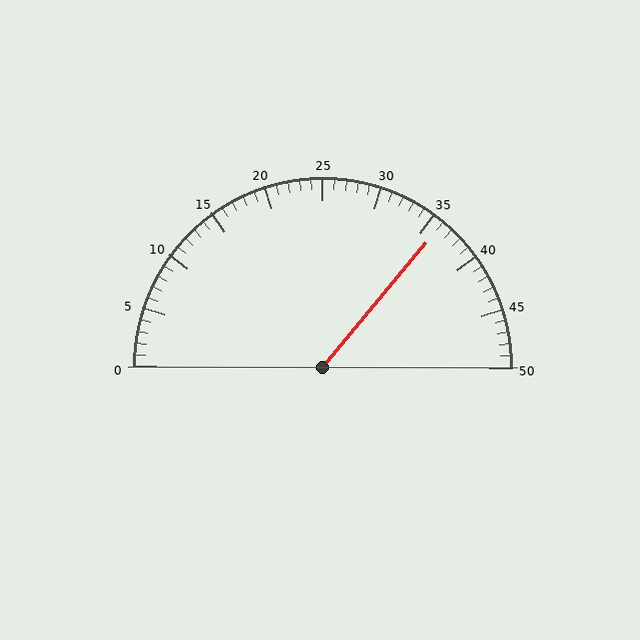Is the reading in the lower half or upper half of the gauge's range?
The reading is in the upper half of the range (0 to 50).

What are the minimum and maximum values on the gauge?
The gauge ranges from 0 to 50.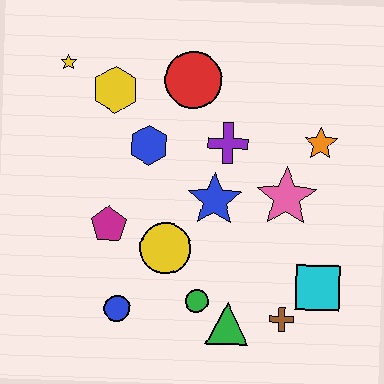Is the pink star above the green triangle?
Yes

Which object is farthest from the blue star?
The yellow star is farthest from the blue star.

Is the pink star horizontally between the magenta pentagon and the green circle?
No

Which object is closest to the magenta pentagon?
The yellow circle is closest to the magenta pentagon.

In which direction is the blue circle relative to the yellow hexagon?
The blue circle is below the yellow hexagon.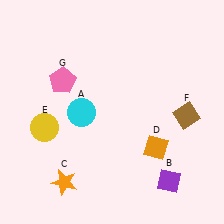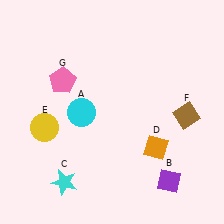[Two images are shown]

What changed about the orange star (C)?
In Image 1, C is orange. In Image 2, it changed to cyan.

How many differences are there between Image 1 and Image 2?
There is 1 difference between the two images.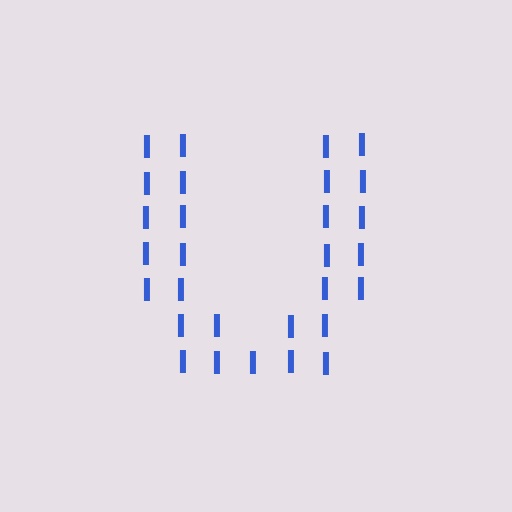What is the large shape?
The large shape is the letter U.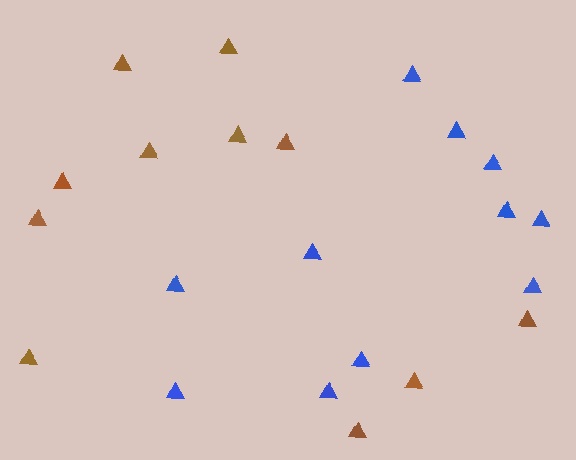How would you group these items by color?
There are 2 groups: one group of brown triangles (11) and one group of blue triangles (11).